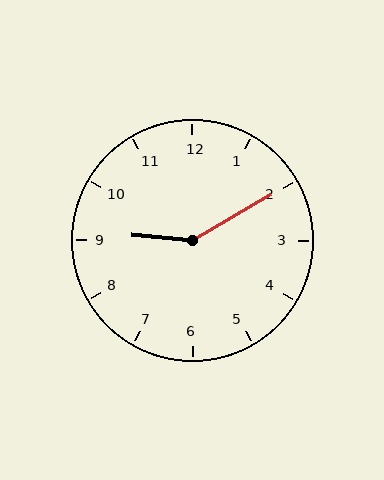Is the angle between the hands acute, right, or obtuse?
It is obtuse.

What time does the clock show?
9:10.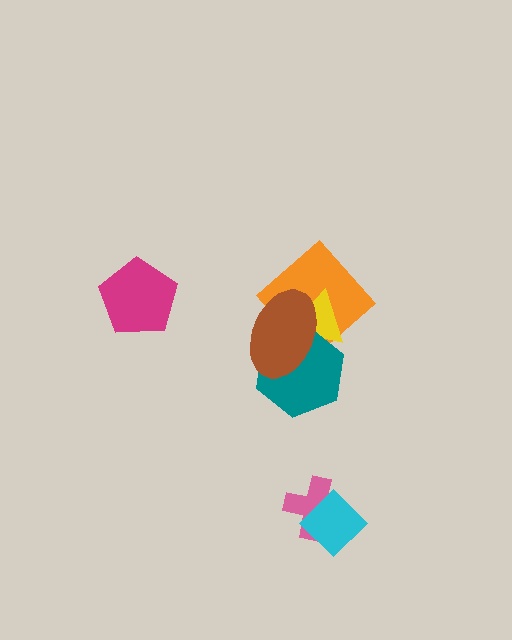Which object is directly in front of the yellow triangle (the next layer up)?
The teal hexagon is directly in front of the yellow triangle.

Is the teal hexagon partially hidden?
Yes, it is partially covered by another shape.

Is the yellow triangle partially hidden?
Yes, it is partially covered by another shape.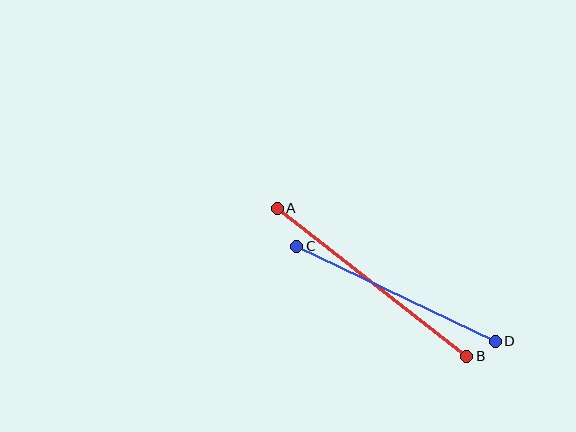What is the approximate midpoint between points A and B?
The midpoint is at approximately (372, 282) pixels.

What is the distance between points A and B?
The distance is approximately 241 pixels.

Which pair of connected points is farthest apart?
Points A and B are farthest apart.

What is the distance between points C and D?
The distance is approximately 220 pixels.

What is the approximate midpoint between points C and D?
The midpoint is at approximately (396, 294) pixels.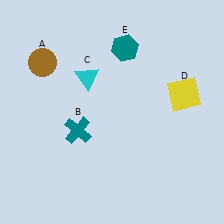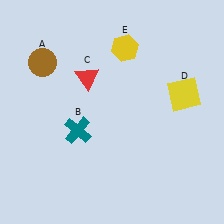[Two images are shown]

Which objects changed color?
C changed from cyan to red. E changed from teal to yellow.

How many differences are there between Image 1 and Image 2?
There are 2 differences between the two images.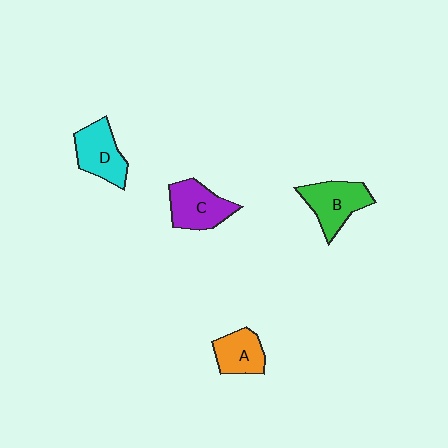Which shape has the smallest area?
Shape A (orange).